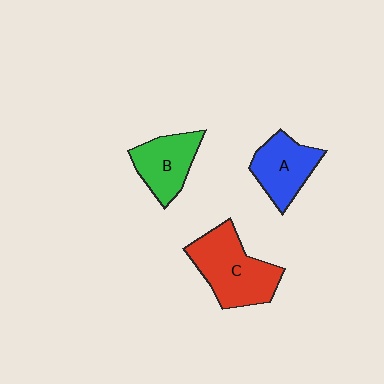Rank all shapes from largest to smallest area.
From largest to smallest: C (red), A (blue), B (green).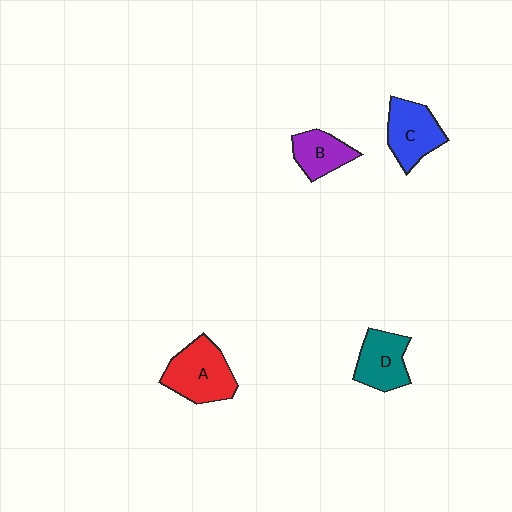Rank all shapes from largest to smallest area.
From largest to smallest: A (red), C (blue), D (teal), B (purple).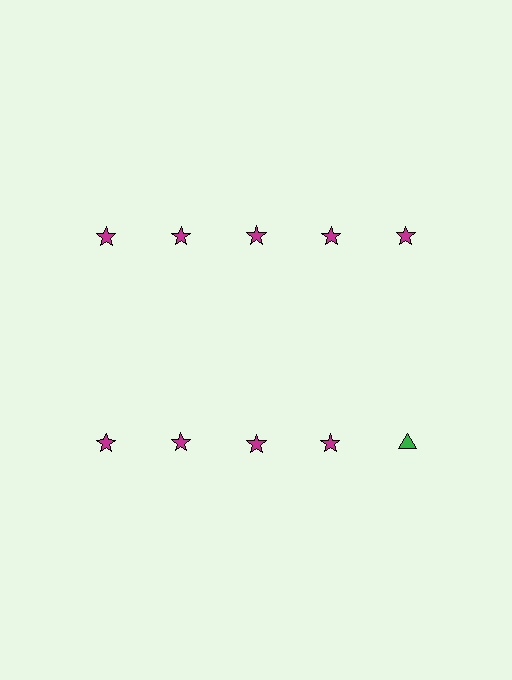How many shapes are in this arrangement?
There are 10 shapes arranged in a grid pattern.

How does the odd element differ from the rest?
It differs in both color (green instead of magenta) and shape (triangle instead of star).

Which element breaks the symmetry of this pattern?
The green triangle in the second row, rightmost column breaks the symmetry. All other shapes are magenta stars.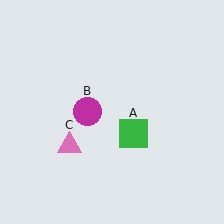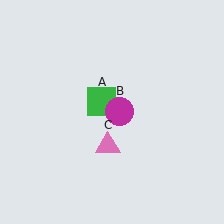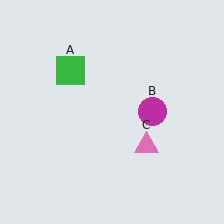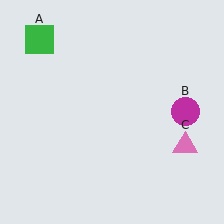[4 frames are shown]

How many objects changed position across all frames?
3 objects changed position: green square (object A), magenta circle (object B), pink triangle (object C).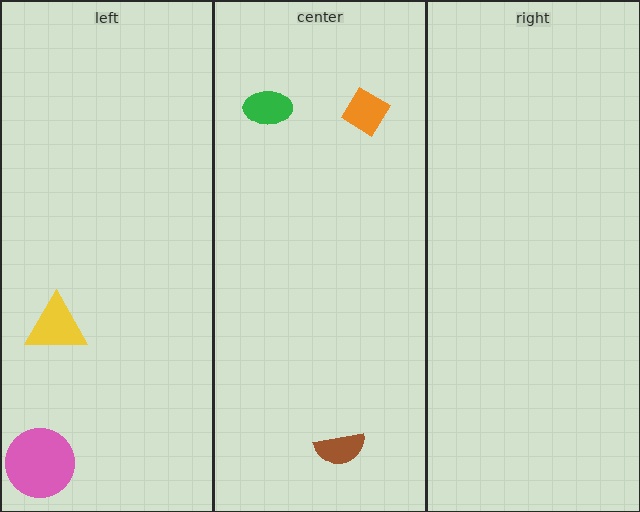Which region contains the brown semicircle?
The center region.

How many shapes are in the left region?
2.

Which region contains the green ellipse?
The center region.